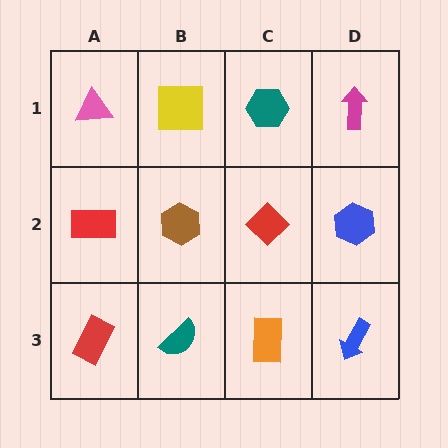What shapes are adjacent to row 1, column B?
A brown hexagon (row 2, column B), a pink triangle (row 1, column A), a teal hexagon (row 1, column C).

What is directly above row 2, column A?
A pink triangle.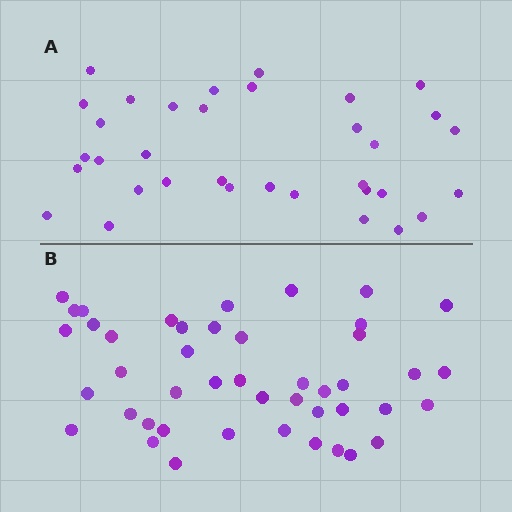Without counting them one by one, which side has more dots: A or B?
Region B (the bottom region) has more dots.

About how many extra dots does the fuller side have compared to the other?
Region B has roughly 12 or so more dots than region A.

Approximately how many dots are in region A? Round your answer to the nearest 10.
About 30 dots. (The exact count is 34, which rounds to 30.)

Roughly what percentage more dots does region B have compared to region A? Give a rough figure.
About 30% more.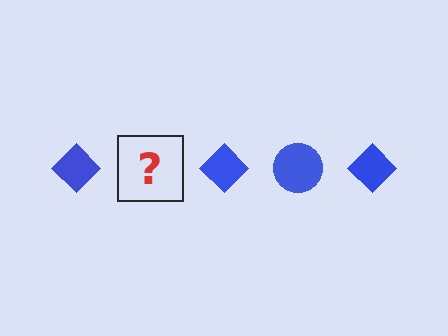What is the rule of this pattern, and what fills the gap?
The rule is that the pattern cycles through diamond, circle shapes in blue. The gap should be filled with a blue circle.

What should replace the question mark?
The question mark should be replaced with a blue circle.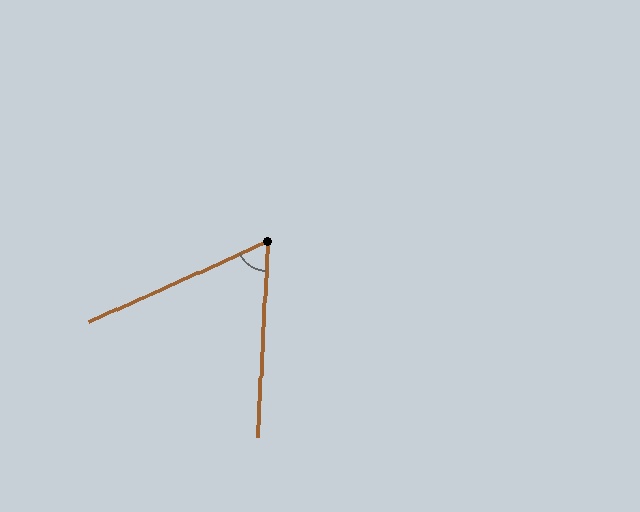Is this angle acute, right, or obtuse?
It is acute.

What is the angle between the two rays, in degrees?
Approximately 63 degrees.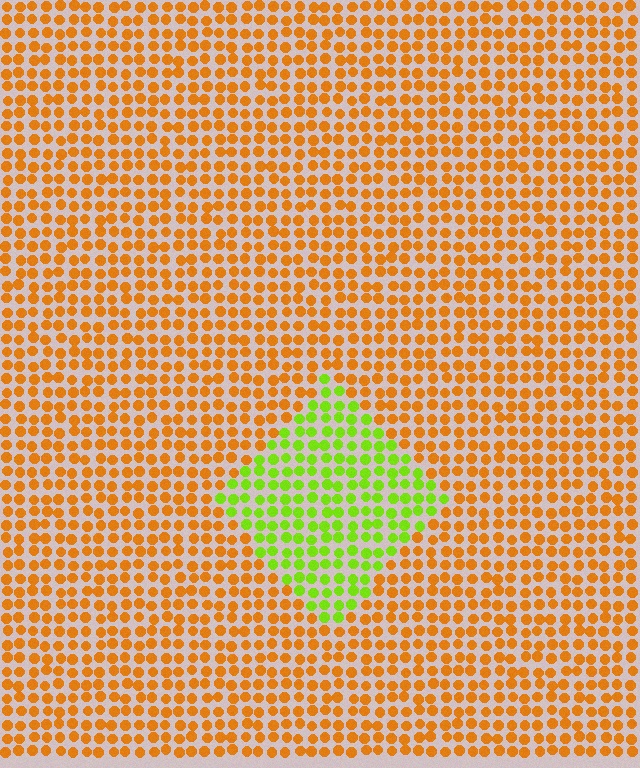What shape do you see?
I see a diamond.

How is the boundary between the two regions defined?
The boundary is defined purely by a slight shift in hue (about 61 degrees). Spacing, size, and orientation are identical on both sides.